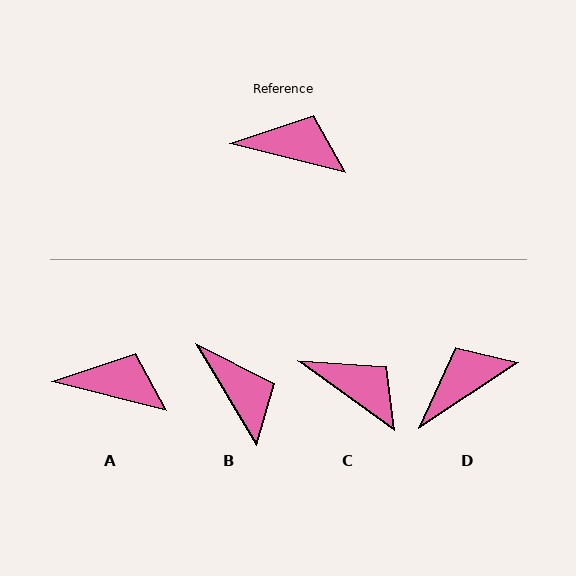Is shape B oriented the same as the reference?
No, it is off by about 45 degrees.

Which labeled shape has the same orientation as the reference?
A.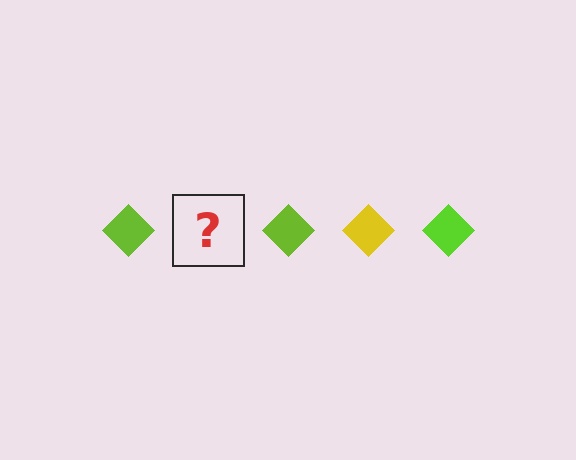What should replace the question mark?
The question mark should be replaced with a yellow diamond.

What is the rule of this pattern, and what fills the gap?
The rule is that the pattern cycles through lime, yellow diamonds. The gap should be filled with a yellow diamond.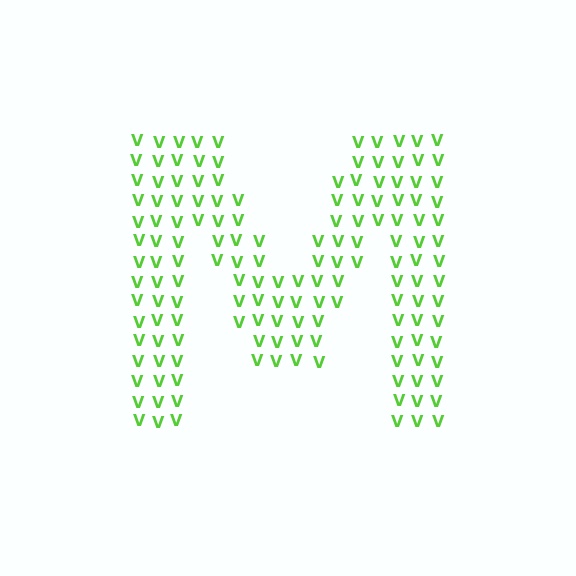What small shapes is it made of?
It is made of small letter V's.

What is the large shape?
The large shape is the letter M.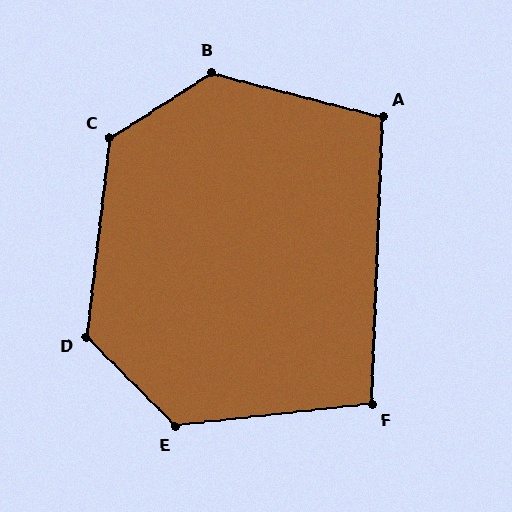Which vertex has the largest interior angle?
B, at approximately 133 degrees.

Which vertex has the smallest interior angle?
F, at approximately 99 degrees.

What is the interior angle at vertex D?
Approximately 128 degrees (obtuse).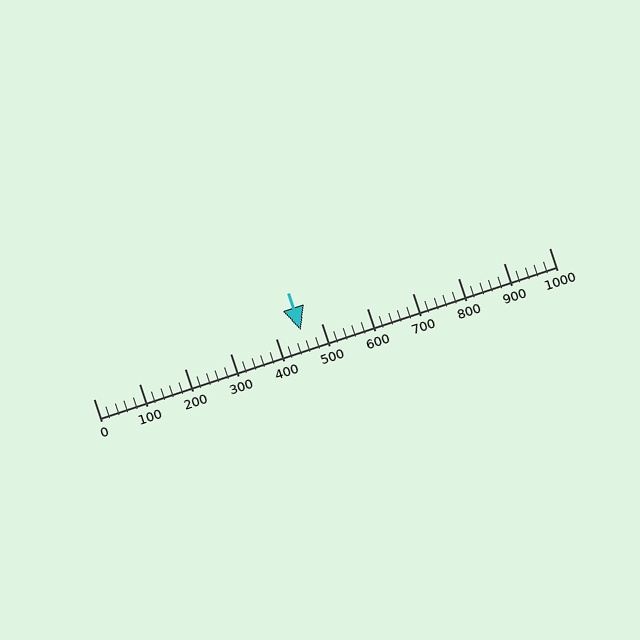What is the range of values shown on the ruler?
The ruler shows values from 0 to 1000.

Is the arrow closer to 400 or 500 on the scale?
The arrow is closer to 500.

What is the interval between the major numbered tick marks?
The major tick marks are spaced 100 units apart.